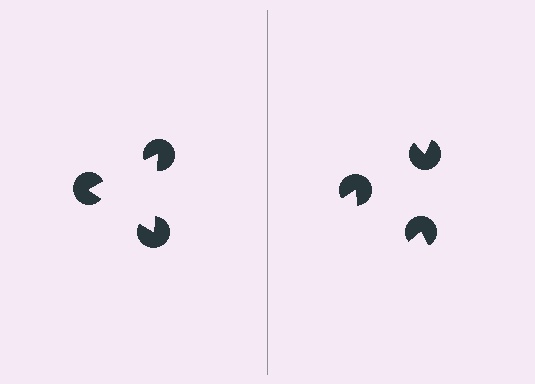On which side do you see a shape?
An illusory triangle appears on the left side. On the right side the wedge cuts are rotated, so no coherent shape forms.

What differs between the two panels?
The pac-man discs are positioned identically on both sides; only the wedge orientations differ. On the left they align to a triangle; on the right they are misaligned.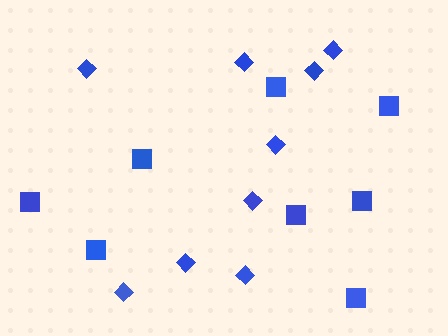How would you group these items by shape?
There are 2 groups: one group of squares (8) and one group of diamonds (9).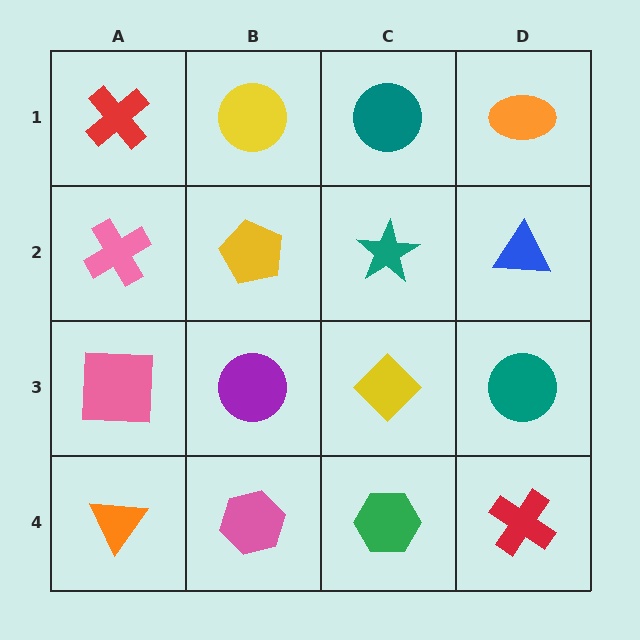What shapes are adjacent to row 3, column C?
A teal star (row 2, column C), a green hexagon (row 4, column C), a purple circle (row 3, column B), a teal circle (row 3, column D).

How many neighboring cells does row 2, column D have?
3.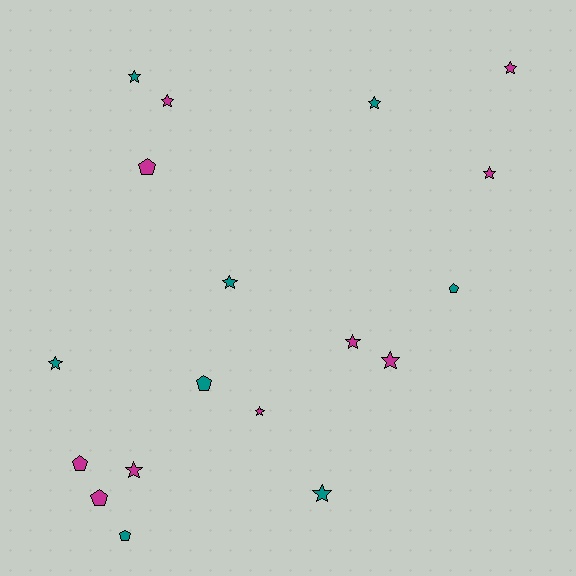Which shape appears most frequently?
Star, with 12 objects.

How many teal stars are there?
There are 5 teal stars.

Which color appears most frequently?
Magenta, with 10 objects.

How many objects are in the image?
There are 18 objects.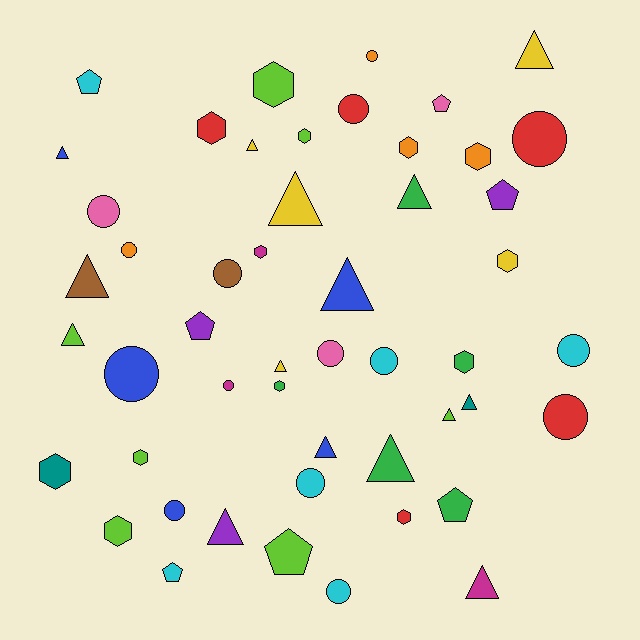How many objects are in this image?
There are 50 objects.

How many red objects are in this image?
There are 5 red objects.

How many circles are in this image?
There are 15 circles.